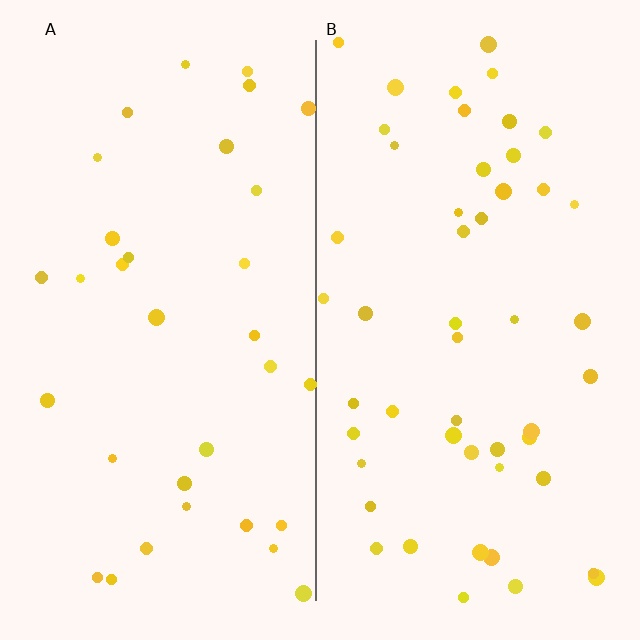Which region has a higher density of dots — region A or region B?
B (the right).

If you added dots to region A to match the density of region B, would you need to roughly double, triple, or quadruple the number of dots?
Approximately double.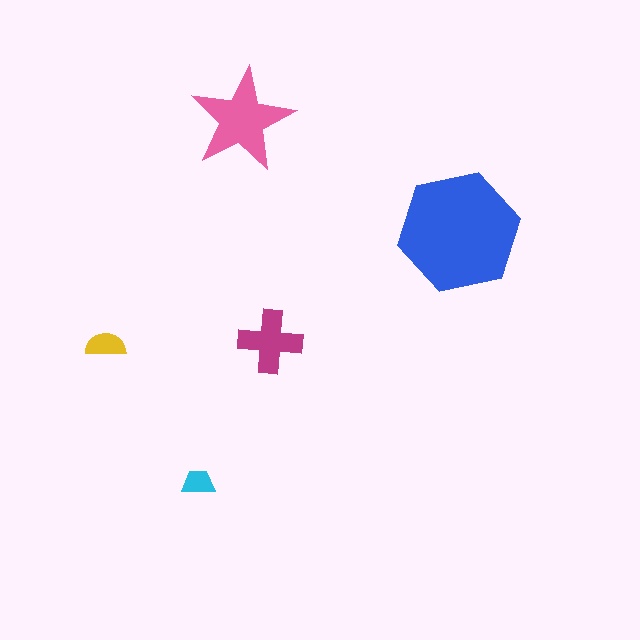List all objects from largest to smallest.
The blue hexagon, the pink star, the magenta cross, the yellow semicircle, the cyan trapezoid.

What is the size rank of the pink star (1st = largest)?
2nd.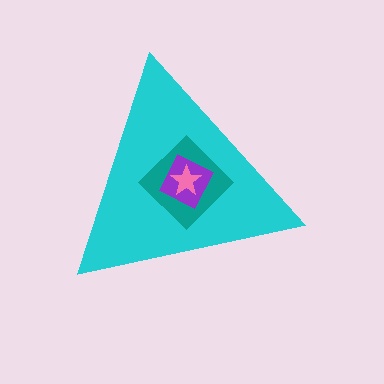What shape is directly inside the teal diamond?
The purple square.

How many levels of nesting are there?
4.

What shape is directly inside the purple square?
The pink star.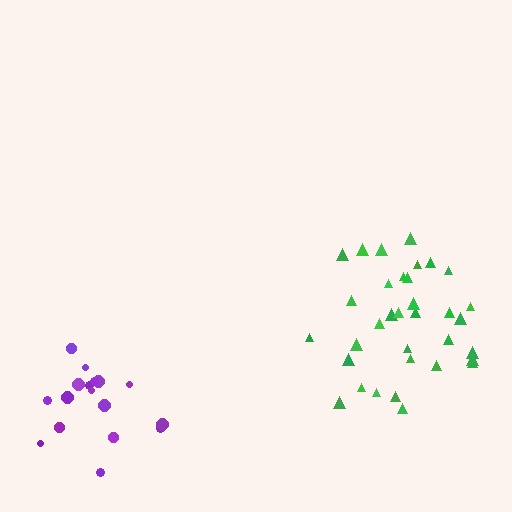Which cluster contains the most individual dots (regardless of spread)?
Green (34).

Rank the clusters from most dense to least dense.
green, purple.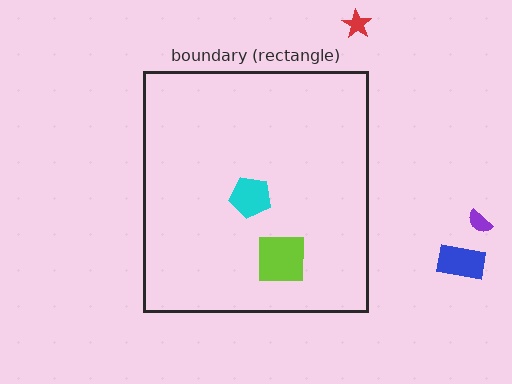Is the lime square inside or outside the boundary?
Inside.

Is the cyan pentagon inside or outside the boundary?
Inside.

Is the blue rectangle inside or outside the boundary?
Outside.